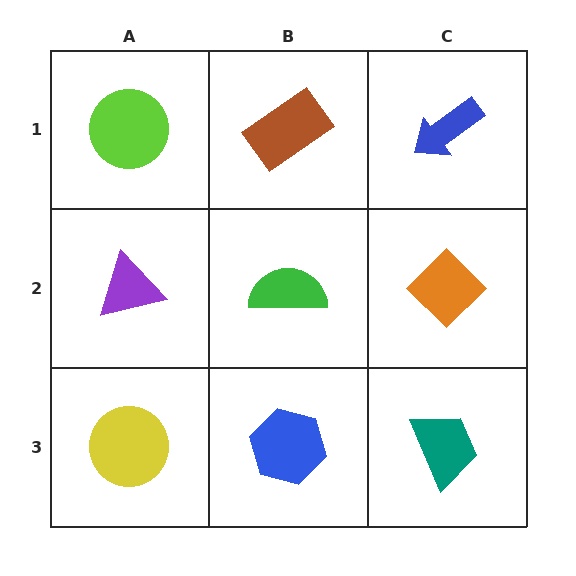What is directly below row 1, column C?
An orange diamond.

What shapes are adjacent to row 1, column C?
An orange diamond (row 2, column C), a brown rectangle (row 1, column B).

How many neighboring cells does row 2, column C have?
3.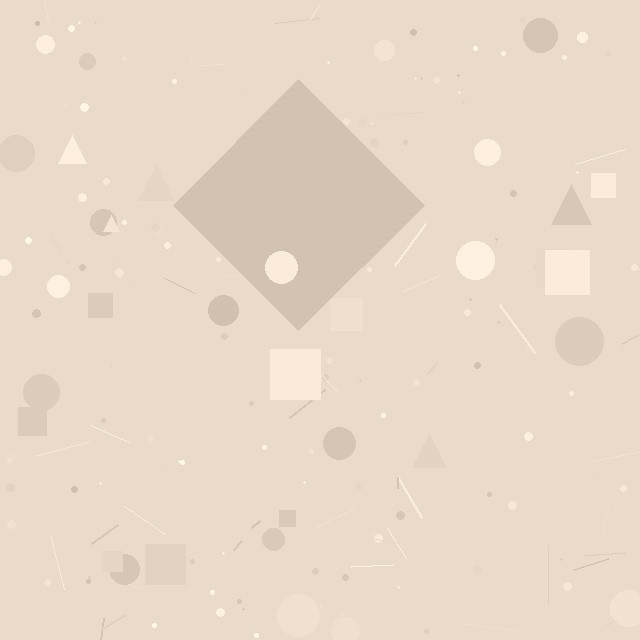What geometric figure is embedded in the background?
A diamond is embedded in the background.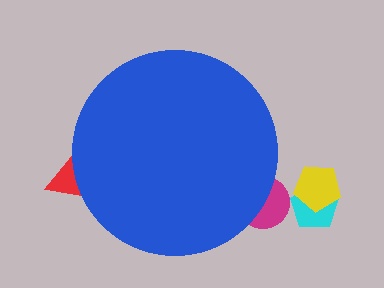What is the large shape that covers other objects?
A blue circle.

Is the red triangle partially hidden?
Yes, the red triangle is partially hidden behind the blue circle.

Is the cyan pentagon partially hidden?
No, the cyan pentagon is fully visible.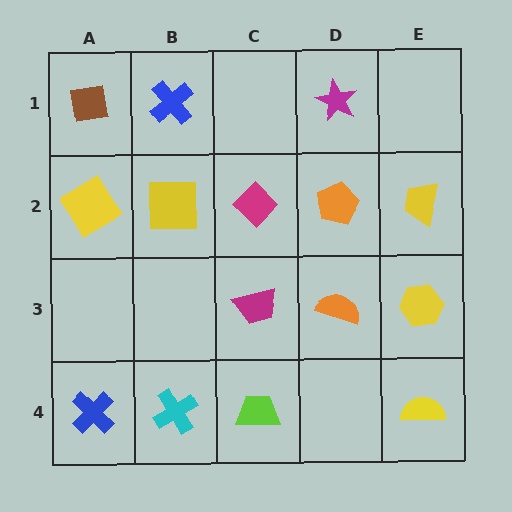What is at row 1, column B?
A blue cross.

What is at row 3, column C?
A magenta trapezoid.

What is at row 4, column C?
A lime trapezoid.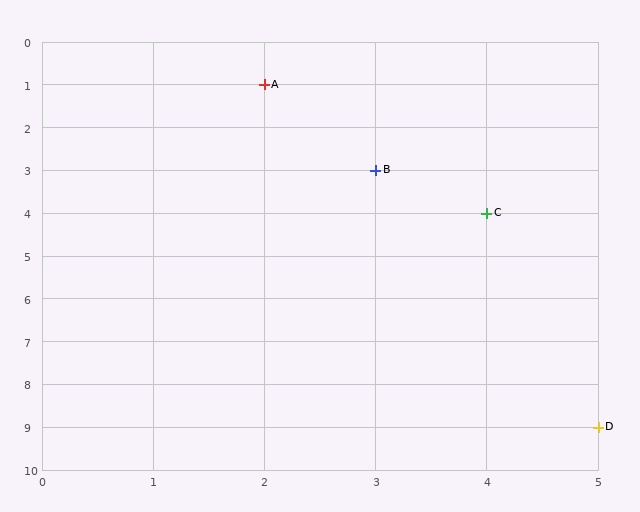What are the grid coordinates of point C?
Point C is at grid coordinates (4, 4).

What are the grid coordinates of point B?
Point B is at grid coordinates (3, 3).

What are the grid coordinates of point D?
Point D is at grid coordinates (5, 9).